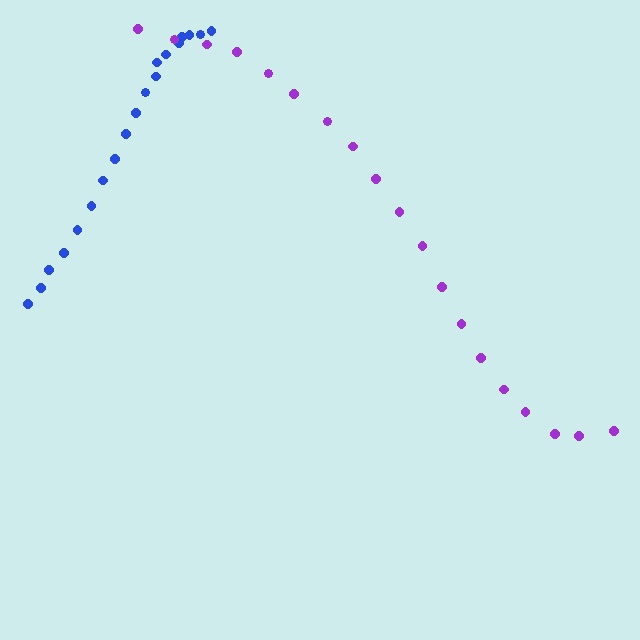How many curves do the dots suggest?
There are 2 distinct paths.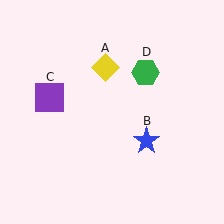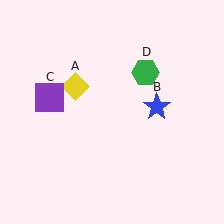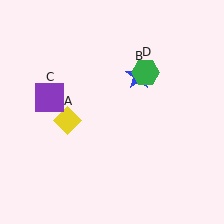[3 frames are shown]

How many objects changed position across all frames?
2 objects changed position: yellow diamond (object A), blue star (object B).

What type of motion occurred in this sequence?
The yellow diamond (object A), blue star (object B) rotated counterclockwise around the center of the scene.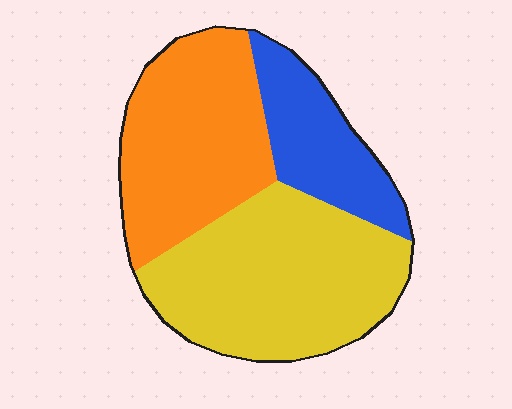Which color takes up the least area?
Blue, at roughly 20%.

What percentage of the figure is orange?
Orange covers around 35% of the figure.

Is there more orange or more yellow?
Yellow.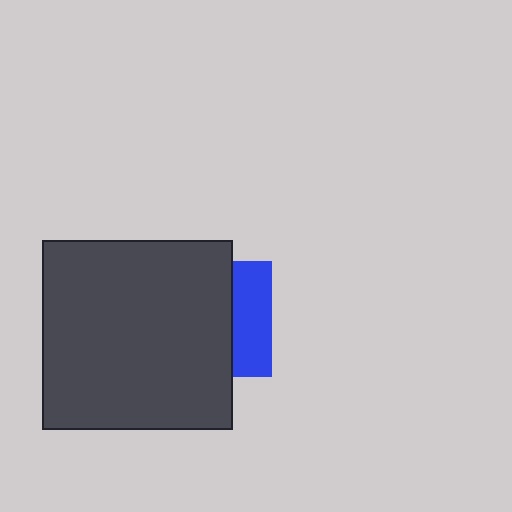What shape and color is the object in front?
The object in front is a dark gray square.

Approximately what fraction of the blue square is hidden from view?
Roughly 67% of the blue square is hidden behind the dark gray square.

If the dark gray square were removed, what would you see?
You would see the complete blue square.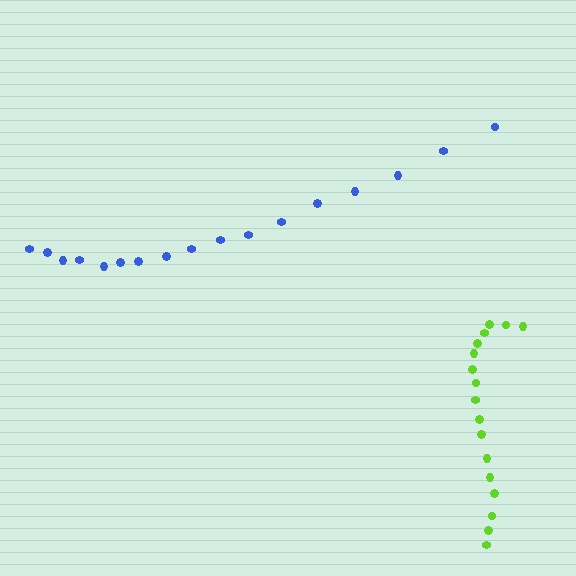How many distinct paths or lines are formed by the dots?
There are 2 distinct paths.